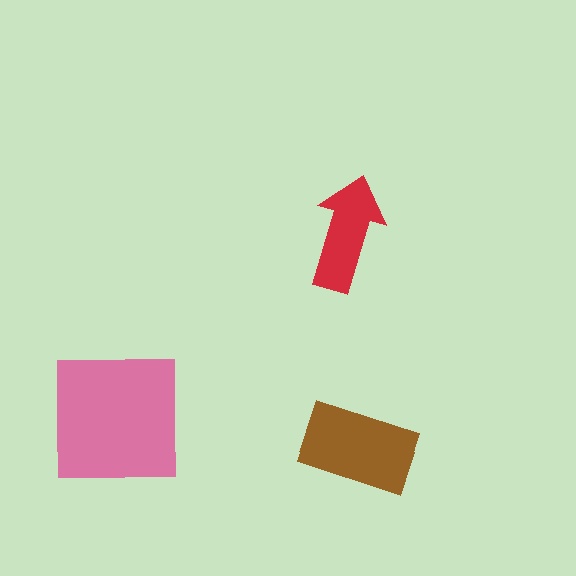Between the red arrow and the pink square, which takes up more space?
The pink square.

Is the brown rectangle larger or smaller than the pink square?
Smaller.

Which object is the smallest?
The red arrow.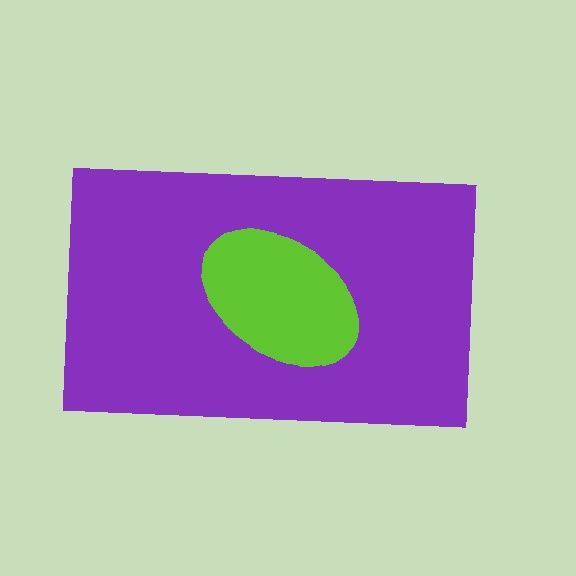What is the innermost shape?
The lime ellipse.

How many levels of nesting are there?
2.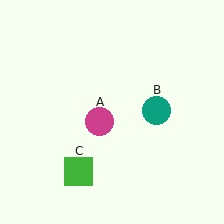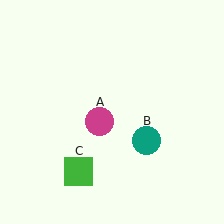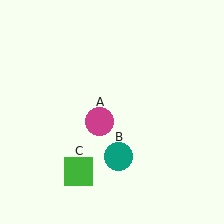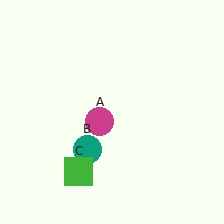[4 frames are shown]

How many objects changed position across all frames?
1 object changed position: teal circle (object B).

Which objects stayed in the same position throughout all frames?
Magenta circle (object A) and green square (object C) remained stationary.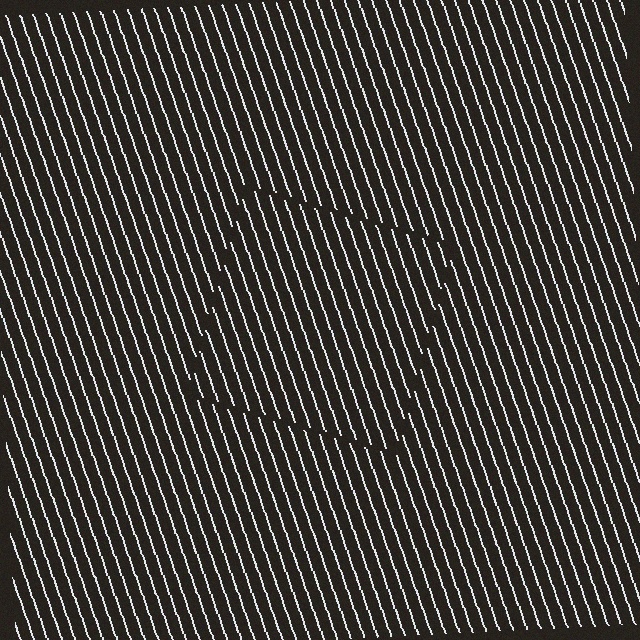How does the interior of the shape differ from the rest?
The interior of the shape contains the same grating, shifted by half a period — the contour is defined by the phase discontinuity where line-ends from the inner and outer gratings abut.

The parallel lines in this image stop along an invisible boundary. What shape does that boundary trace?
An illusory square. The interior of the shape contains the same grating, shifted by half a period — the contour is defined by the phase discontinuity where line-ends from the inner and outer gratings abut.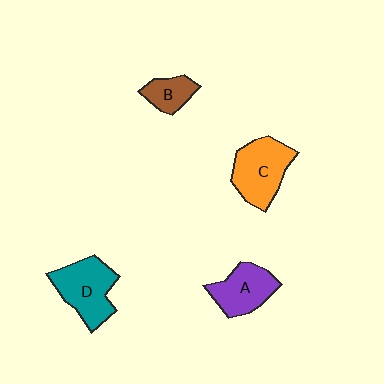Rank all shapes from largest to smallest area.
From largest to smallest: C (orange), D (teal), A (purple), B (brown).